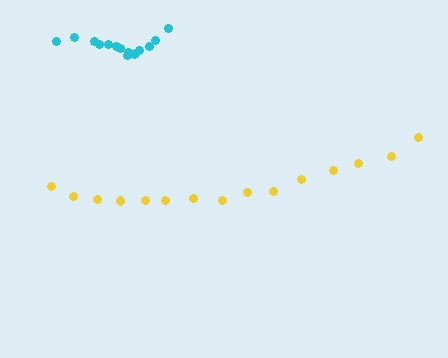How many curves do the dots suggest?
There are 2 distinct paths.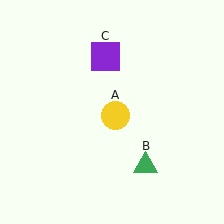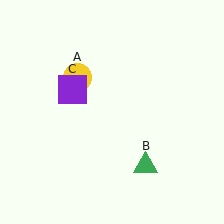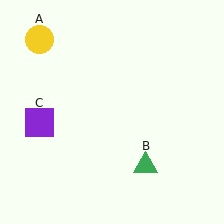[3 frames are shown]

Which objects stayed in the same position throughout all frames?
Green triangle (object B) remained stationary.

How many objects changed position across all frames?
2 objects changed position: yellow circle (object A), purple square (object C).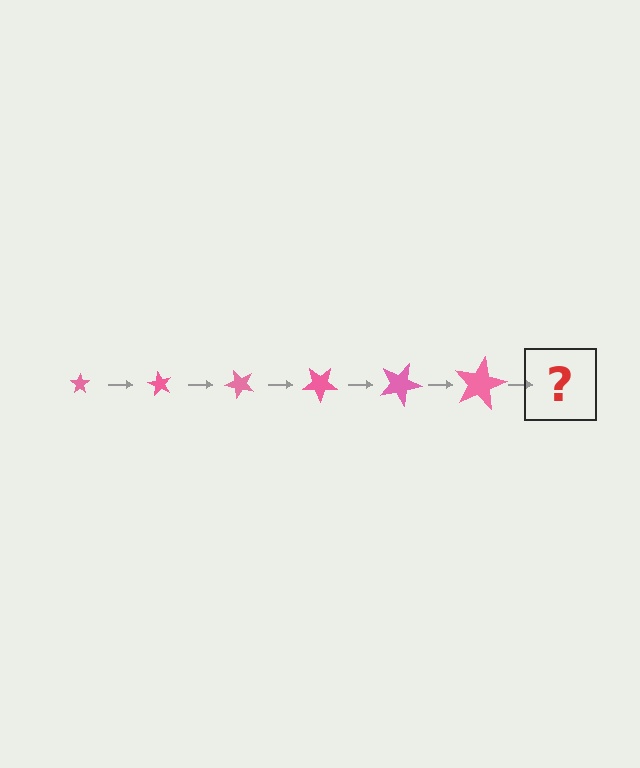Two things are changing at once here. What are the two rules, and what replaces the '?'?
The two rules are that the star grows larger each step and it rotates 60 degrees each step. The '?' should be a star, larger than the previous one and rotated 360 degrees from the start.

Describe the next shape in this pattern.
It should be a star, larger than the previous one and rotated 360 degrees from the start.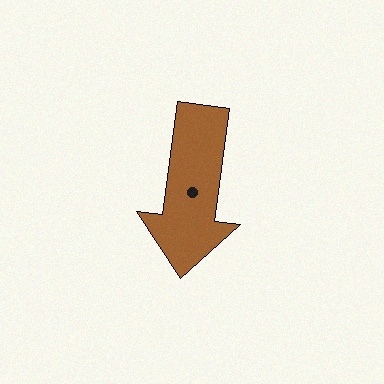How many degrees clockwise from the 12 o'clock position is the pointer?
Approximately 187 degrees.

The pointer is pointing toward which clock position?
Roughly 6 o'clock.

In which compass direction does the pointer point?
South.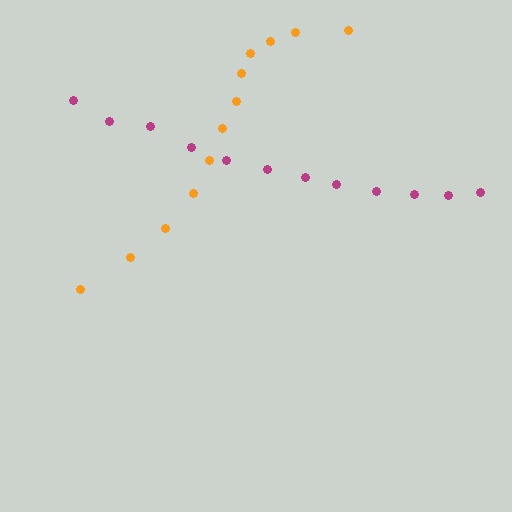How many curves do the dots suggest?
There are 2 distinct paths.